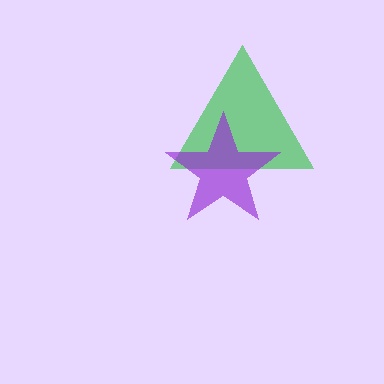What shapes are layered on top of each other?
The layered shapes are: a green triangle, a purple star.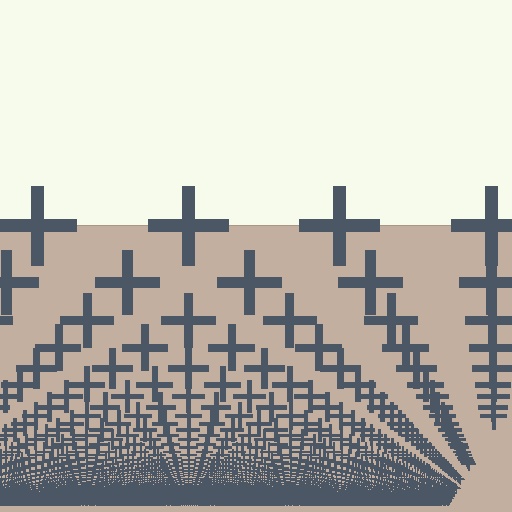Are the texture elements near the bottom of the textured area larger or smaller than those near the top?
Smaller. The gradient is inverted — elements near the bottom are smaller and denser.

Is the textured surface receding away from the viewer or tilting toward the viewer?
The surface appears to tilt toward the viewer. Texture elements get larger and sparser toward the top.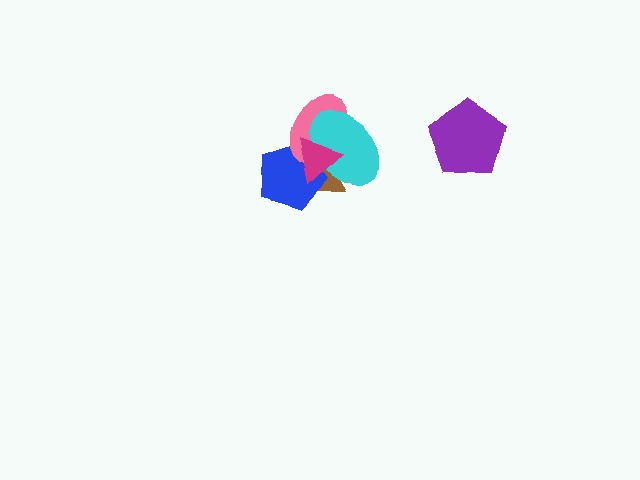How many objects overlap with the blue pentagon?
4 objects overlap with the blue pentagon.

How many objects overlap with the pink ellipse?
4 objects overlap with the pink ellipse.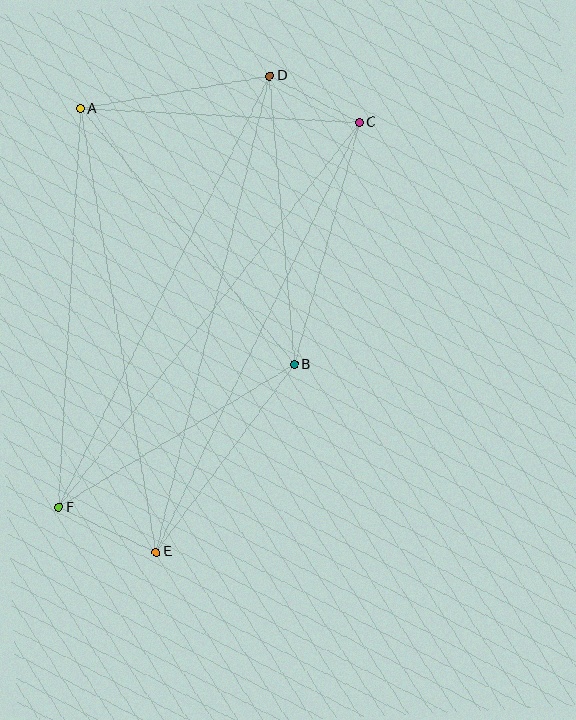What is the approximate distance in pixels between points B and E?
The distance between B and E is approximately 233 pixels.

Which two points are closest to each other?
Points C and D are closest to each other.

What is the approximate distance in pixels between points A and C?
The distance between A and C is approximately 279 pixels.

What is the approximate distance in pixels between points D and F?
The distance between D and F is approximately 480 pixels.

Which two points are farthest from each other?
Points D and E are farthest from each other.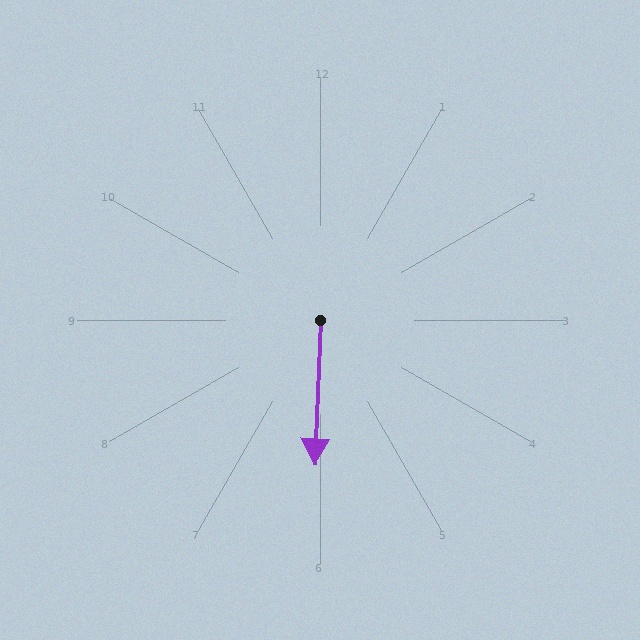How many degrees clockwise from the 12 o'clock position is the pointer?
Approximately 182 degrees.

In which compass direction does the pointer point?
South.